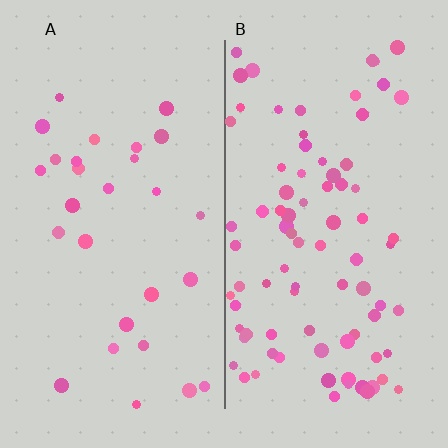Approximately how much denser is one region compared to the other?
Approximately 2.9× — region B over region A.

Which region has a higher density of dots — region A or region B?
B (the right).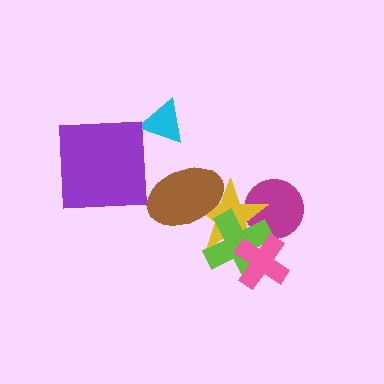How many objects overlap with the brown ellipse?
1 object overlaps with the brown ellipse.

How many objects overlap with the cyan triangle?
0 objects overlap with the cyan triangle.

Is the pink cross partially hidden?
No, no other shape covers it.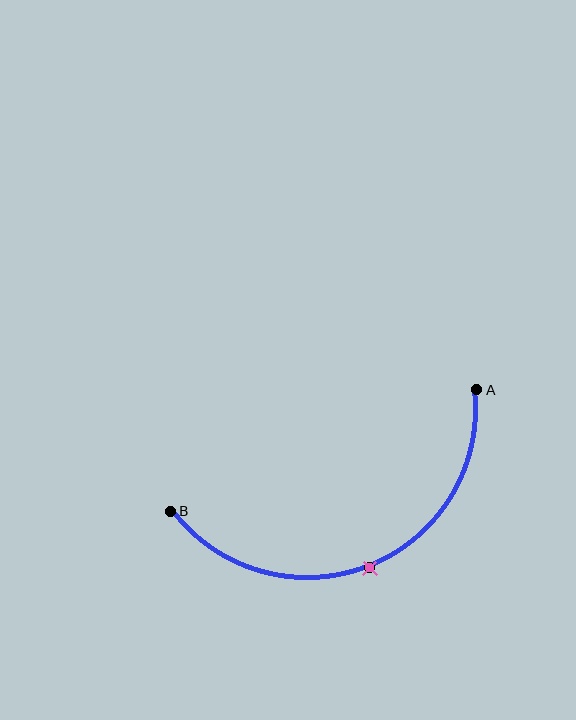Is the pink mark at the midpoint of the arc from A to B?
Yes. The pink mark lies on the arc at equal arc-length from both A and B — it is the arc midpoint.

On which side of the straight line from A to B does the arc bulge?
The arc bulges below the straight line connecting A and B.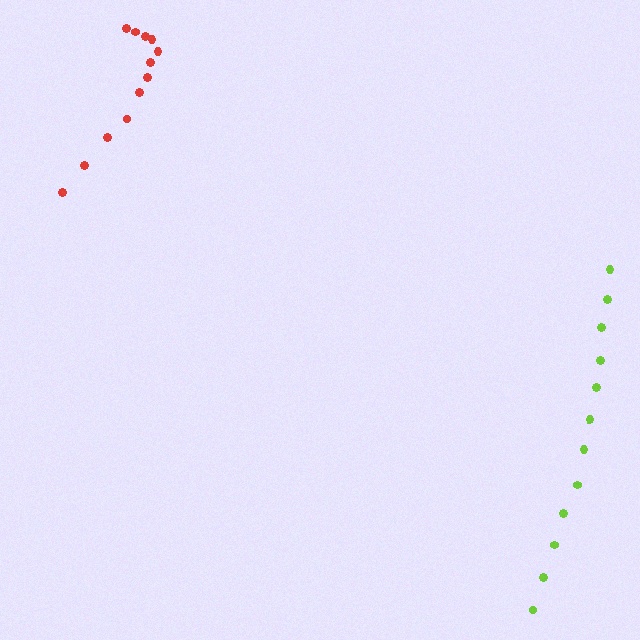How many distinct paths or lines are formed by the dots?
There are 2 distinct paths.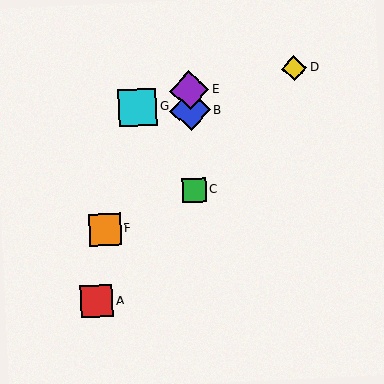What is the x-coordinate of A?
Object A is at x≈97.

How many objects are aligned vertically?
3 objects (B, C, E) are aligned vertically.